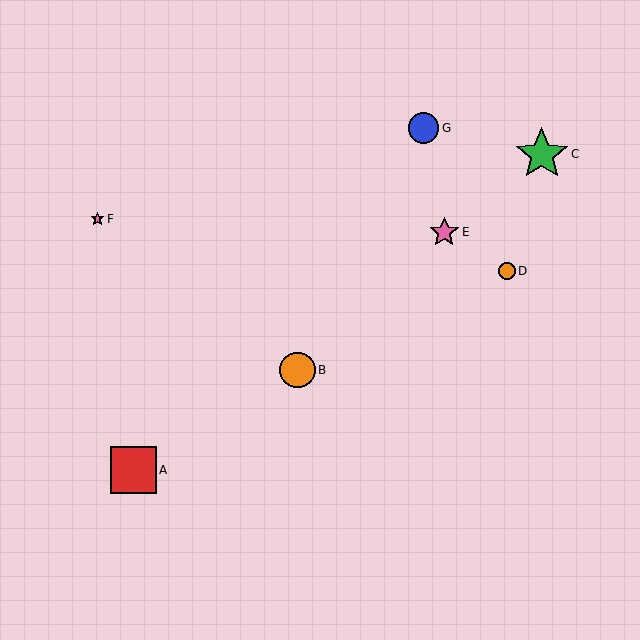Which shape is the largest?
The green star (labeled C) is the largest.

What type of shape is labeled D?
Shape D is an orange circle.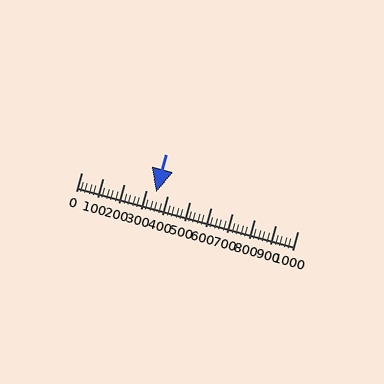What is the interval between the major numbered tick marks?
The major tick marks are spaced 100 units apart.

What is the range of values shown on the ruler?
The ruler shows values from 0 to 1000.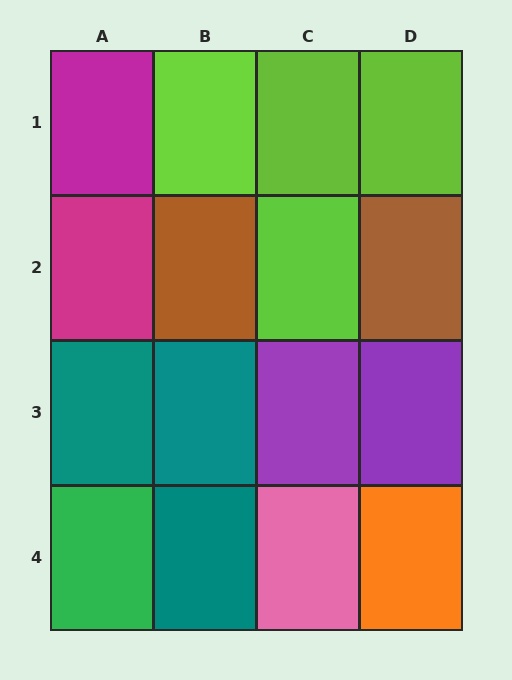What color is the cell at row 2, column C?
Lime.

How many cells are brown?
2 cells are brown.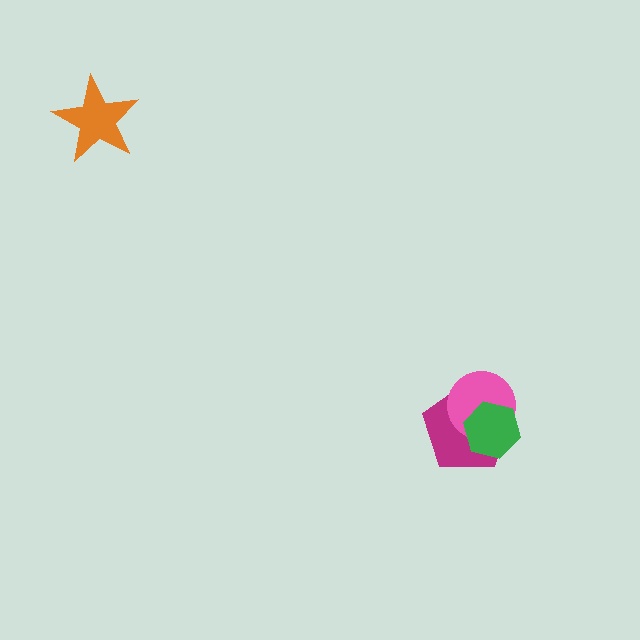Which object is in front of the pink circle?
The green hexagon is in front of the pink circle.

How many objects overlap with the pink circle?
2 objects overlap with the pink circle.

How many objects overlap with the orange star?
0 objects overlap with the orange star.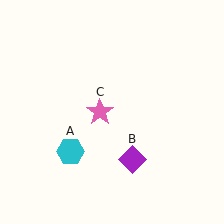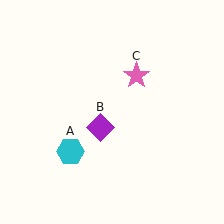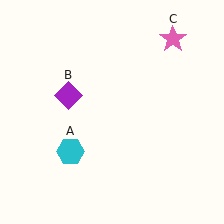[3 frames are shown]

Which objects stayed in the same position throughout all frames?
Cyan hexagon (object A) remained stationary.